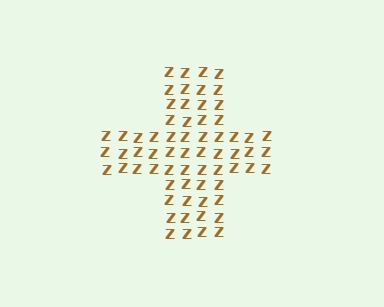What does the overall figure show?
The overall figure shows a cross.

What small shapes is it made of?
It is made of small letter Z's.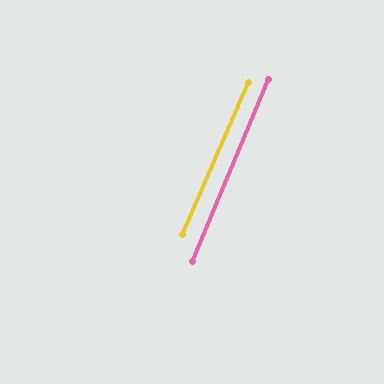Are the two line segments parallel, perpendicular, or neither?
Parallel — their directions differ by only 0.9°.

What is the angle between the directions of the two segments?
Approximately 1 degree.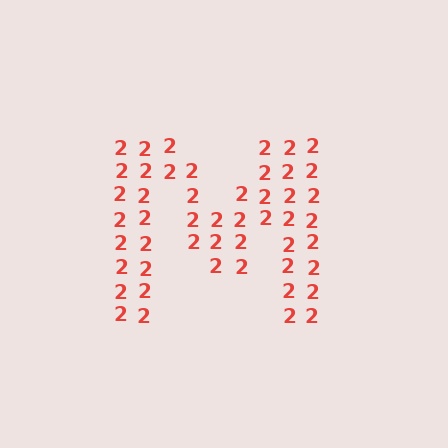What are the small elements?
The small elements are digit 2's.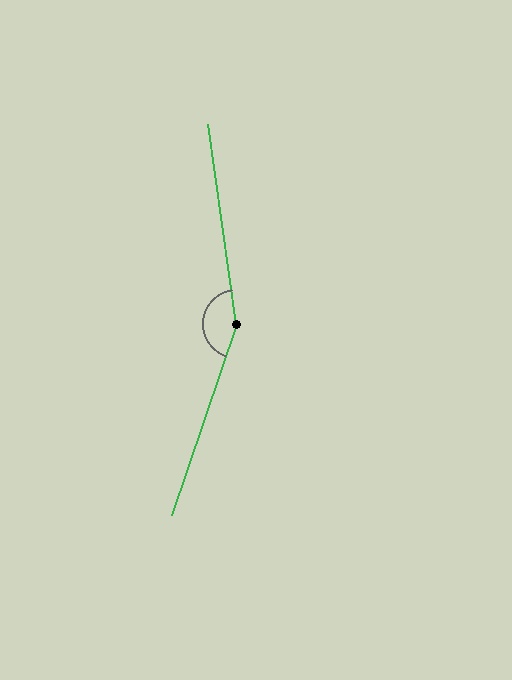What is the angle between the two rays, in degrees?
Approximately 153 degrees.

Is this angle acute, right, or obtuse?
It is obtuse.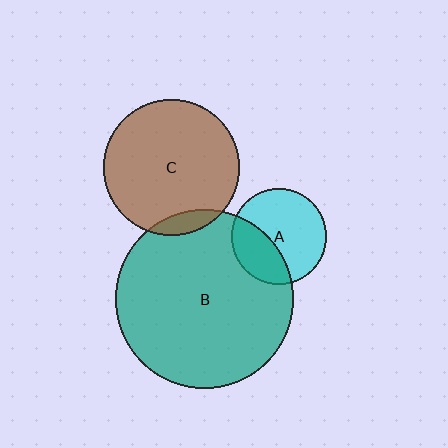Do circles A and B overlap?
Yes.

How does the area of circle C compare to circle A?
Approximately 2.0 times.